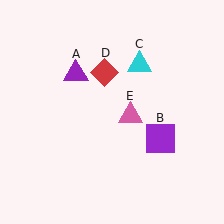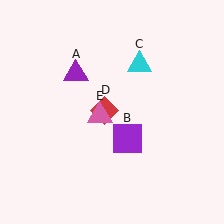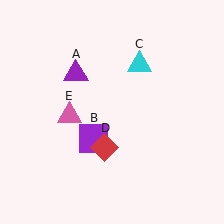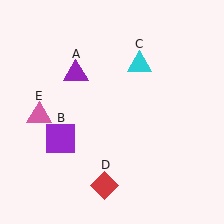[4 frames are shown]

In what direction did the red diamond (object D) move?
The red diamond (object D) moved down.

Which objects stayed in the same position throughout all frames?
Purple triangle (object A) and cyan triangle (object C) remained stationary.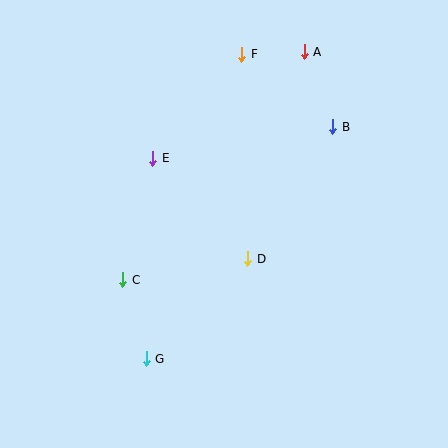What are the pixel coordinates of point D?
Point D is at (248, 259).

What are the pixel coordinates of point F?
Point F is at (242, 54).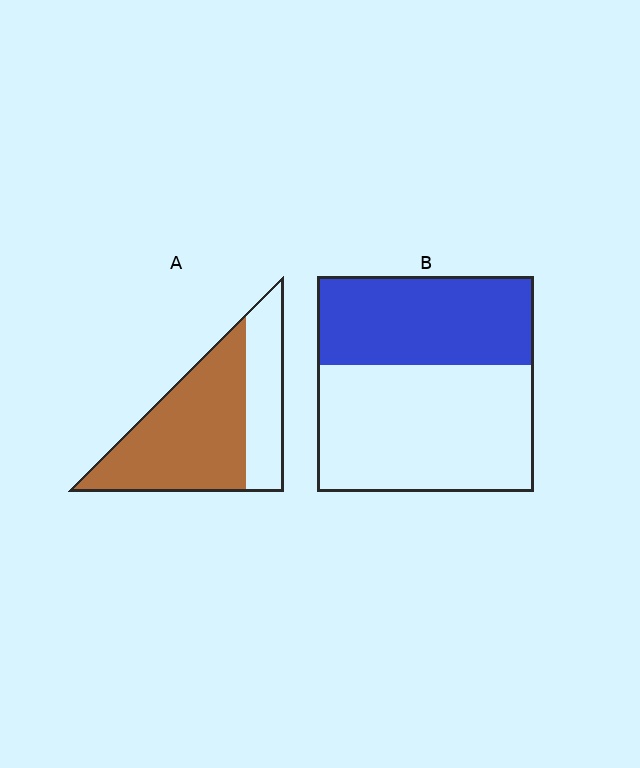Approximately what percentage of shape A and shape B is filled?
A is approximately 70% and B is approximately 40%.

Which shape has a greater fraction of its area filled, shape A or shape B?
Shape A.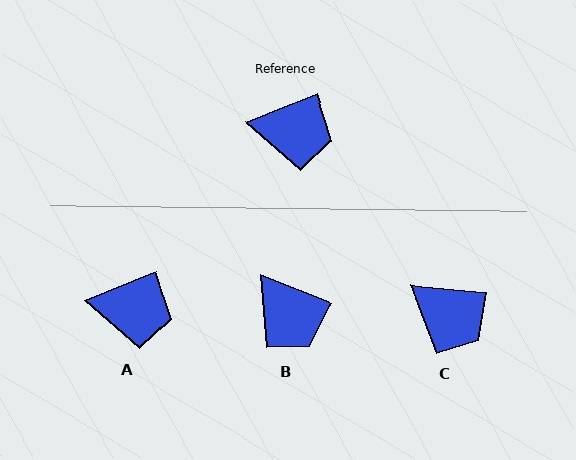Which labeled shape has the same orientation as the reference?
A.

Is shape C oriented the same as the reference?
No, it is off by about 27 degrees.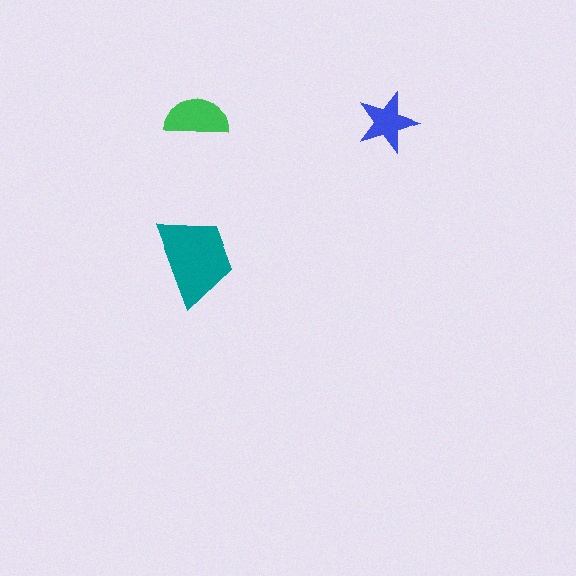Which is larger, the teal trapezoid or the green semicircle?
The teal trapezoid.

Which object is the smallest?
The blue star.